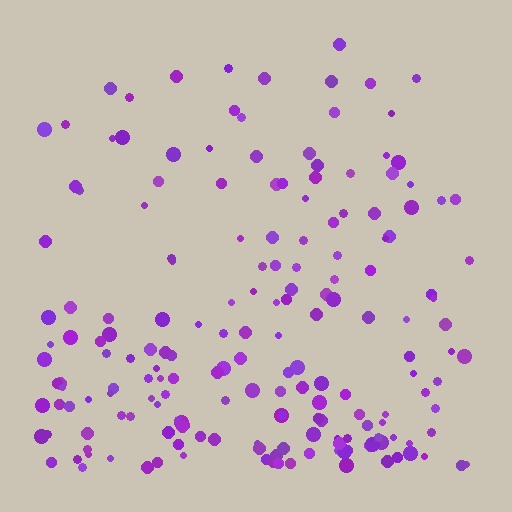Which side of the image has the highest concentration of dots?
The bottom.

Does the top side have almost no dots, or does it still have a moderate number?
Still a moderate number, just noticeably fewer than the bottom.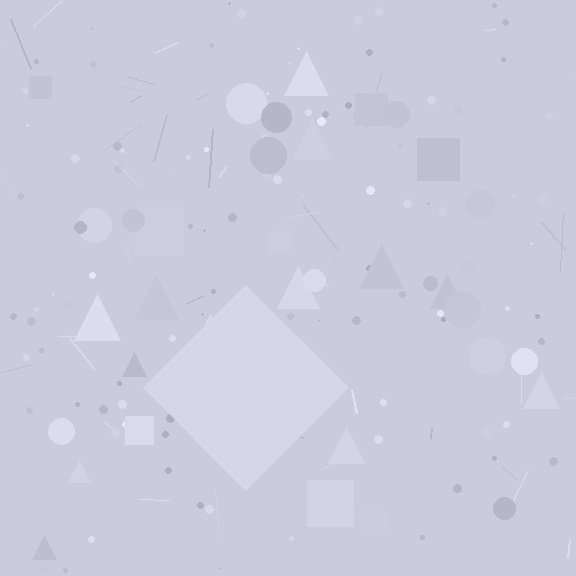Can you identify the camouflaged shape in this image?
The camouflaged shape is a diamond.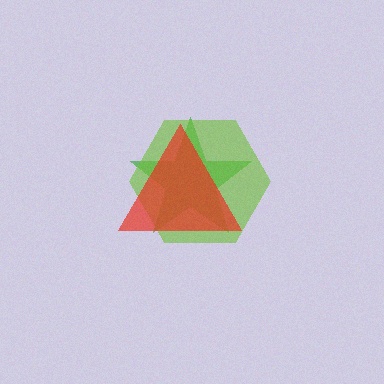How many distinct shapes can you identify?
There are 3 distinct shapes: a green star, a lime hexagon, a red triangle.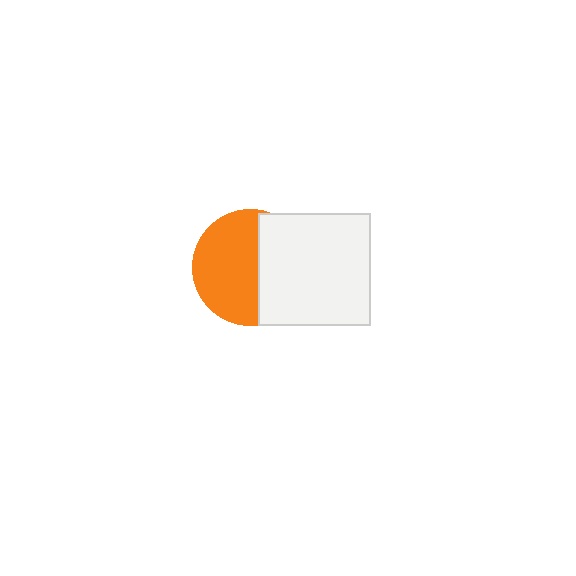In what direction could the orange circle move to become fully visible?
The orange circle could move left. That would shift it out from behind the white square entirely.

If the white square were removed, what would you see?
You would see the complete orange circle.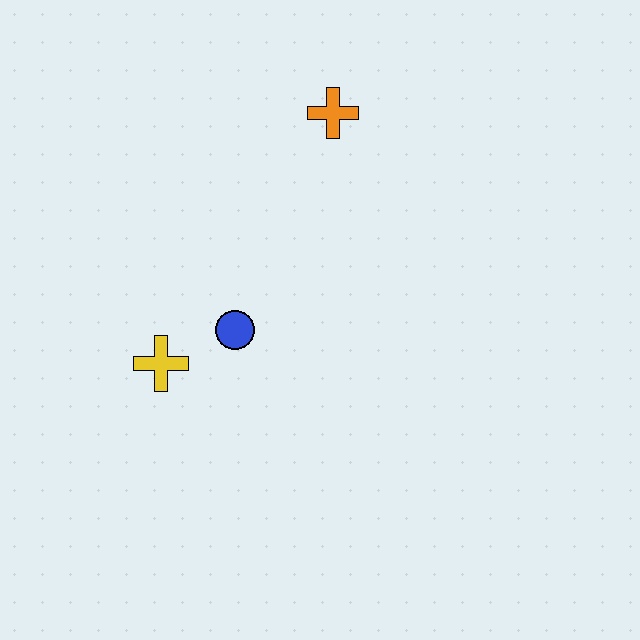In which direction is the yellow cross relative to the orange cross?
The yellow cross is below the orange cross.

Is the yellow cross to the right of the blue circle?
No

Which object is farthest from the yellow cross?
The orange cross is farthest from the yellow cross.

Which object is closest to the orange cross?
The blue circle is closest to the orange cross.